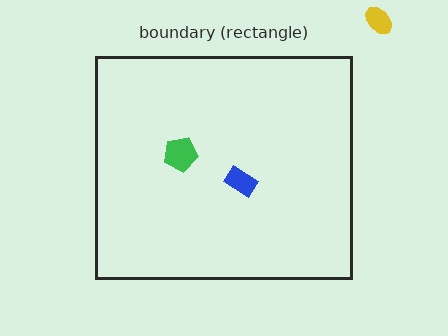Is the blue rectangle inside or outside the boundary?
Inside.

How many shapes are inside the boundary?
2 inside, 1 outside.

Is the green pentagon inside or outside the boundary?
Inside.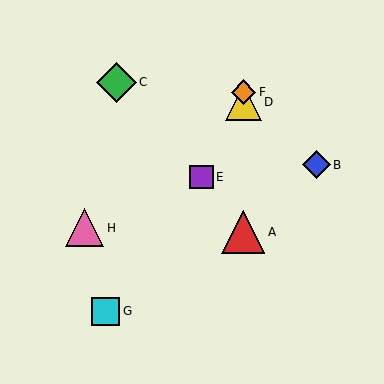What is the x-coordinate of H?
Object H is at x≈85.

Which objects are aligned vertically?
Objects A, D, F are aligned vertically.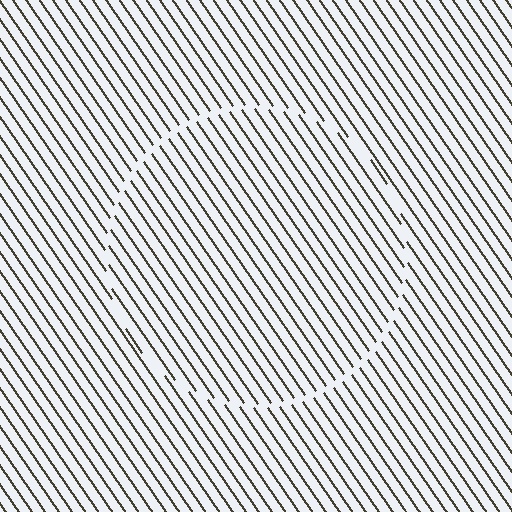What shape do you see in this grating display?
An illusory circle. The interior of the shape contains the same grating, shifted by half a period — the contour is defined by the phase discontinuity where line-ends from the inner and outer gratings abut.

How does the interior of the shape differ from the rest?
The interior of the shape contains the same grating, shifted by half a period — the contour is defined by the phase discontinuity where line-ends from the inner and outer gratings abut.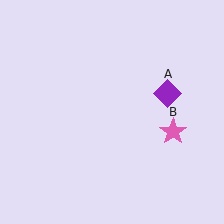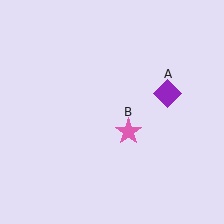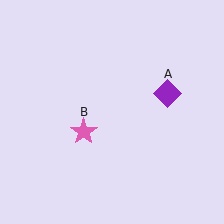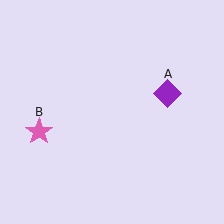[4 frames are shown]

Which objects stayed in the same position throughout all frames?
Purple diamond (object A) remained stationary.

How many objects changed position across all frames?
1 object changed position: pink star (object B).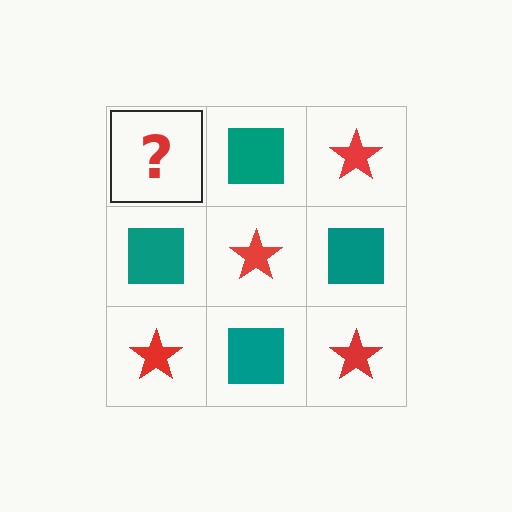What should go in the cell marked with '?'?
The missing cell should contain a red star.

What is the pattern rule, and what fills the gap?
The rule is that it alternates red star and teal square in a checkerboard pattern. The gap should be filled with a red star.